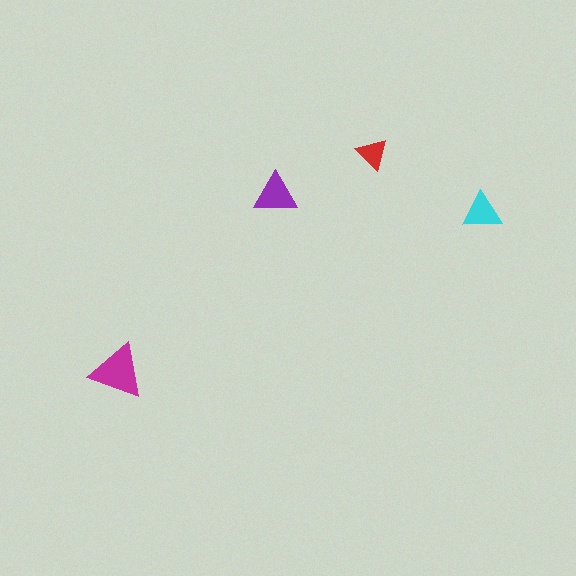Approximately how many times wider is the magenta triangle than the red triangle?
About 1.5 times wider.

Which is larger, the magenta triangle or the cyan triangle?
The magenta one.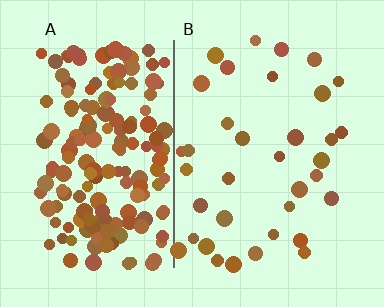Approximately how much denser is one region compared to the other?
Approximately 5.1× — region A over region B.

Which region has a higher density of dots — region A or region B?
A (the left).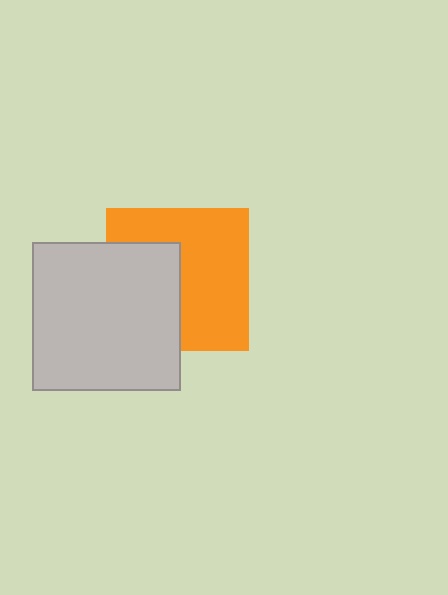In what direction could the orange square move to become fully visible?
The orange square could move right. That would shift it out from behind the light gray square entirely.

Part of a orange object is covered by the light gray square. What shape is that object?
It is a square.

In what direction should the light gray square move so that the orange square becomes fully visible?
The light gray square should move left. That is the shortest direction to clear the overlap and leave the orange square fully visible.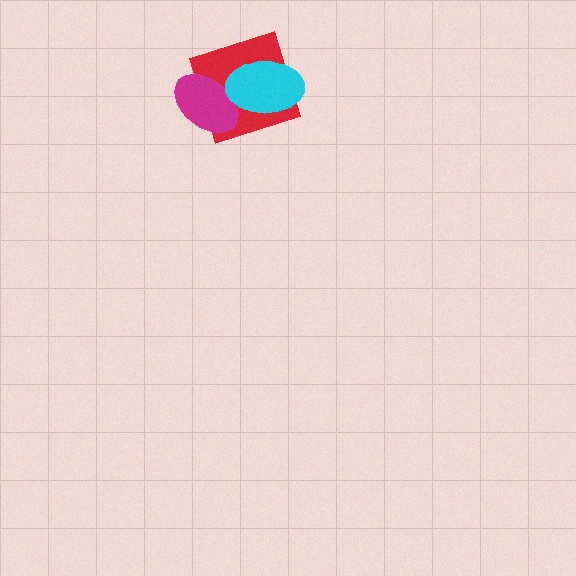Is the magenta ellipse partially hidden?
Yes, it is partially covered by another shape.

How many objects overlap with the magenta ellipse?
2 objects overlap with the magenta ellipse.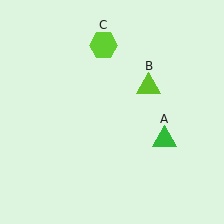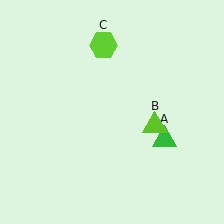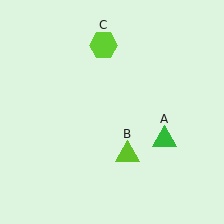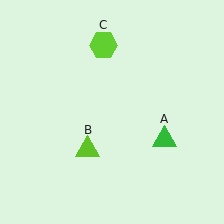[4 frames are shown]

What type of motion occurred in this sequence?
The lime triangle (object B) rotated clockwise around the center of the scene.